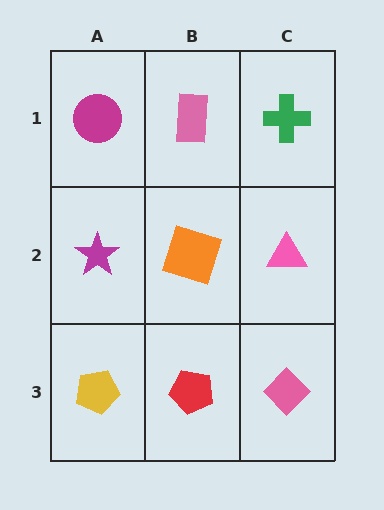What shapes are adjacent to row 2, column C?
A green cross (row 1, column C), a pink diamond (row 3, column C), an orange square (row 2, column B).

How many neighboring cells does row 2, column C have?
3.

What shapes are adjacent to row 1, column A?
A magenta star (row 2, column A), a pink rectangle (row 1, column B).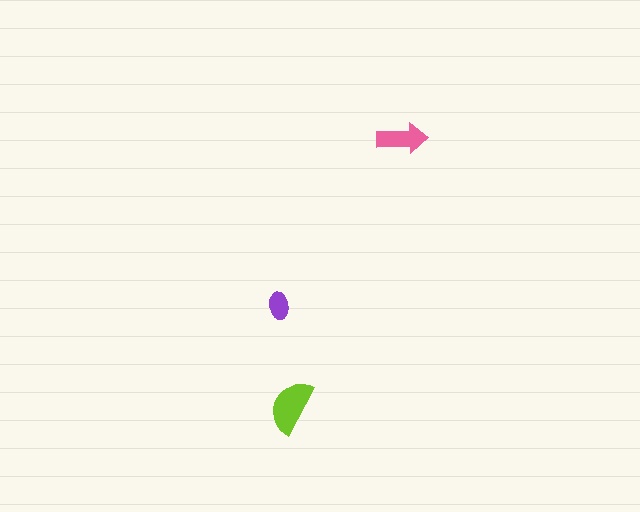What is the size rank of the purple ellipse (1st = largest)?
3rd.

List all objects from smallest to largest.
The purple ellipse, the pink arrow, the lime semicircle.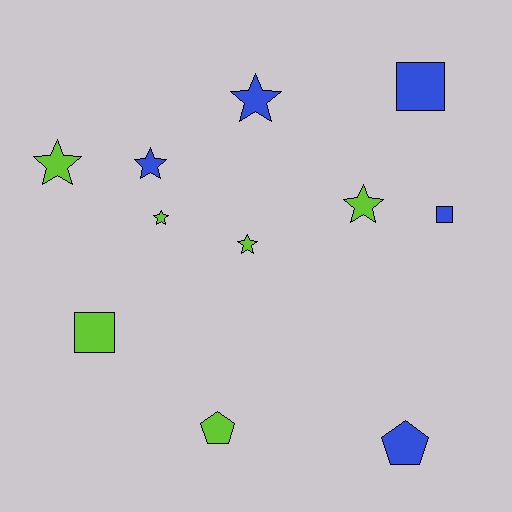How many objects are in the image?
There are 11 objects.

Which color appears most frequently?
Lime, with 6 objects.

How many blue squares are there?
There are 2 blue squares.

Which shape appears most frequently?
Star, with 6 objects.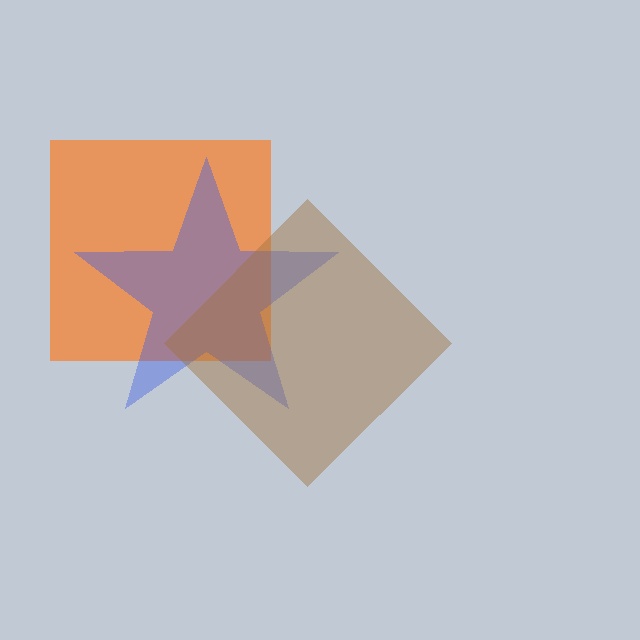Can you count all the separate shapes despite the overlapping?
Yes, there are 3 separate shapes.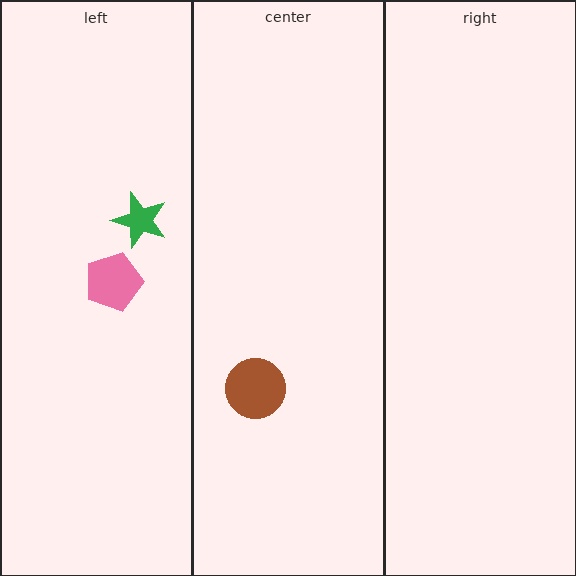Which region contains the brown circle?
The center region.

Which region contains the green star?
The left region.